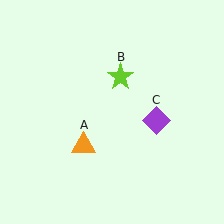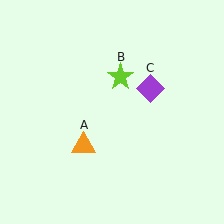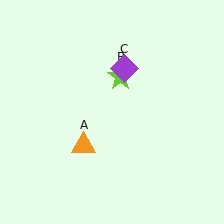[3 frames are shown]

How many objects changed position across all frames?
1 object changed position: purple diamond (object C).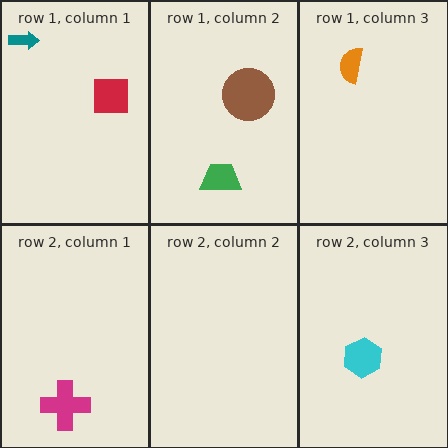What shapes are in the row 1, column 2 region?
The green trapezoid, the brown circle.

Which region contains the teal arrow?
The row 1, column 1 region.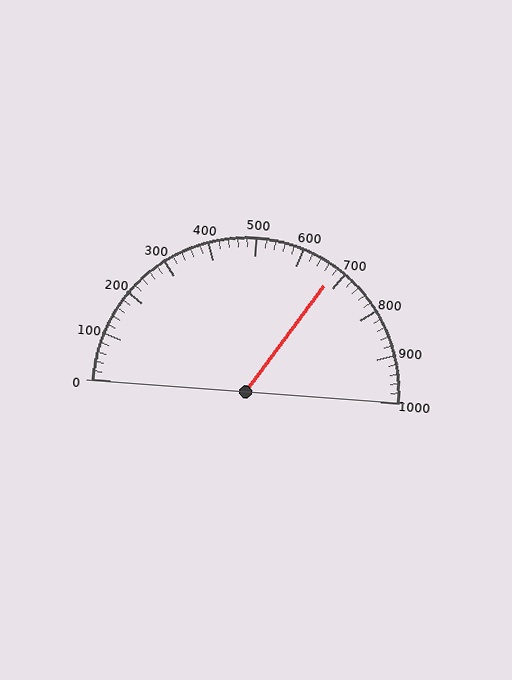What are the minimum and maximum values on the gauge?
The gauge ranges from 0 to 1000.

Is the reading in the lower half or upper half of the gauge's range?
The reading is in the upper half of the range (0 to 1000).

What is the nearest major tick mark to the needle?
The nearest major tick mark is 700.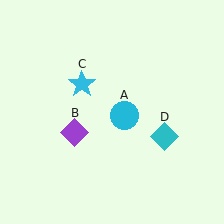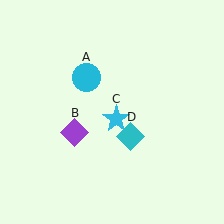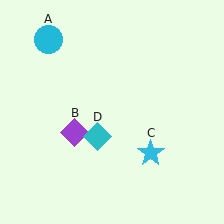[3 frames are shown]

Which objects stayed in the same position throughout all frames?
Purple diamond (object B) remained stationary.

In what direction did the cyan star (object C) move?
The cyan star (object C) moved down and to the right.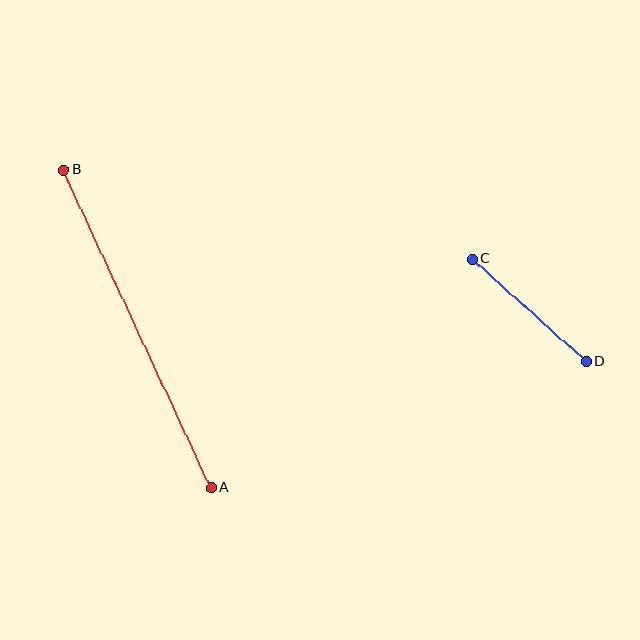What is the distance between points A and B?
The distance is approximately 350 pixels.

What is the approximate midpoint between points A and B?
The midpoint is at approximately (137, 329) pixels.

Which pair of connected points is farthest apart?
Points A and B are farthest apart.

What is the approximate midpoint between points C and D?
The midpoint is at approximately (529, 310) pixels.